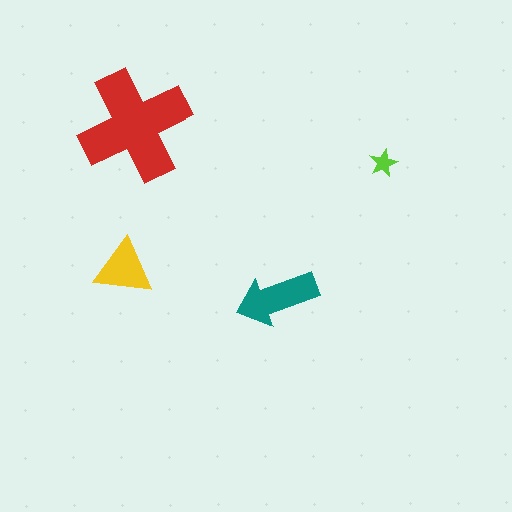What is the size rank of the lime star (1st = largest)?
4th.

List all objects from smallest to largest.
The lime star, the yellow triangle, the teal arrow, the red cross.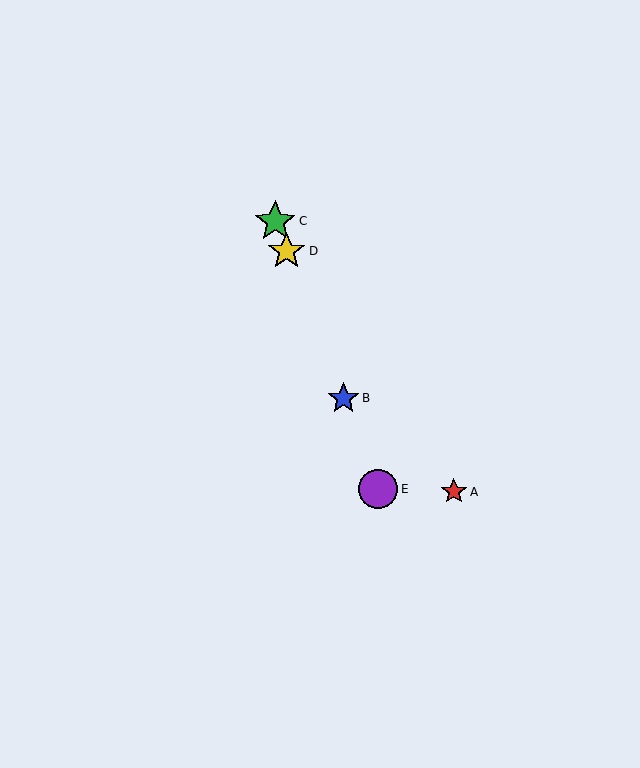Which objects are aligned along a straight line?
Objects B, C, D, E are aligned along a straight line.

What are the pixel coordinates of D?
Object D is at (287, 251).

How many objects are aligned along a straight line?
4 objects (B, C, D, E) are aligned along a straight line.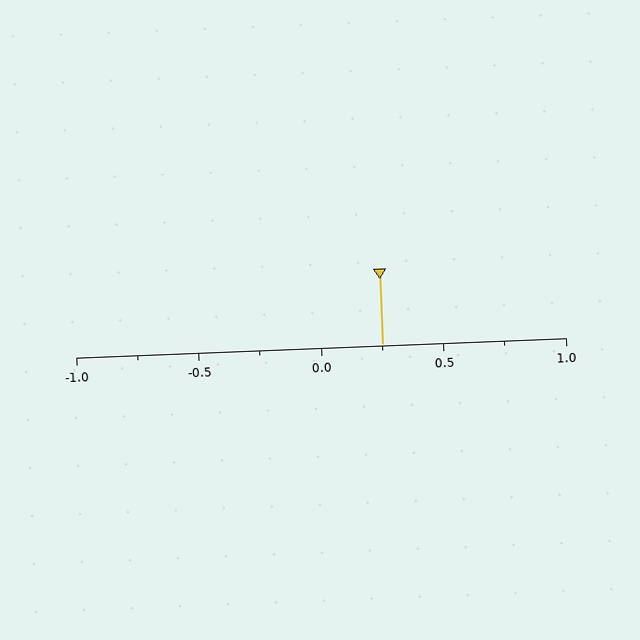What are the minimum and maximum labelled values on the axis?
The axis runs from -1.0 to 1.0.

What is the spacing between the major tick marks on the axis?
The major ticks are spaced 0.5 apart.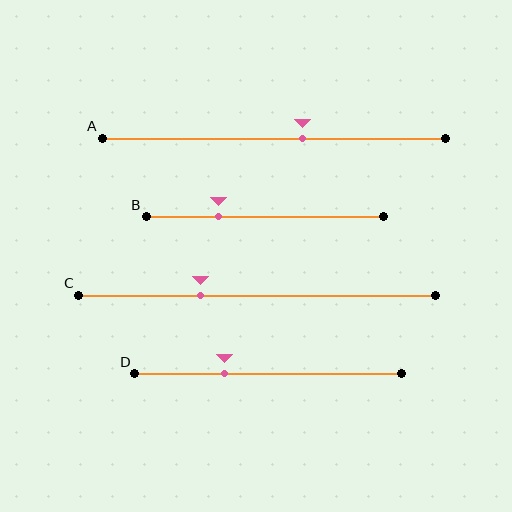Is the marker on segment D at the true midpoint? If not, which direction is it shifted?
No, the marker on segment D is shifted to the left by about 16% of the segment length.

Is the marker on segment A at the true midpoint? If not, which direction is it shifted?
No, the marker on segment A is shifted to the right by about 8% of the segment length.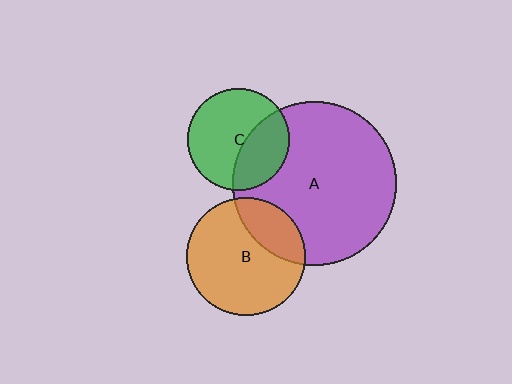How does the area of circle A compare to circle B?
Approximately 1.9 times.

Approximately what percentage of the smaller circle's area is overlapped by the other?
Approximately 25%.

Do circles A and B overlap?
Yes.